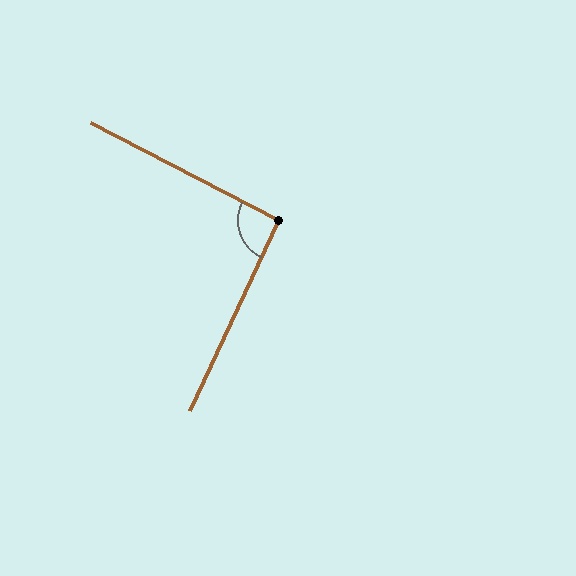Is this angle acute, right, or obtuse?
It is approximately a right angle.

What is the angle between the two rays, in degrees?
Approximately 92 degrees.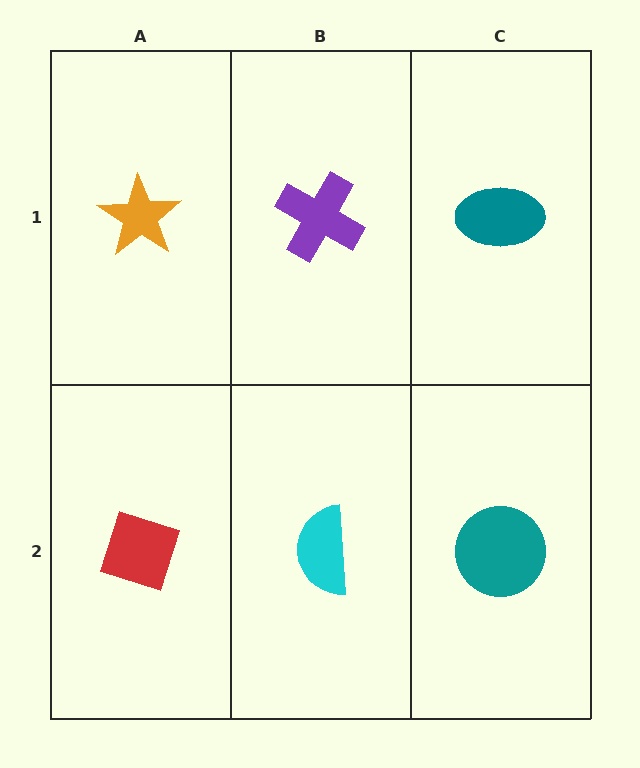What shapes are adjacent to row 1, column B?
A cyan semicircle (row 2, column B), an orange star (row 1, column A), a teal ellipse (row 1, column C).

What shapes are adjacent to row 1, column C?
A teal circle (row 2, column C), a purple cross (row 1, column B).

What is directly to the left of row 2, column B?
A red diamond.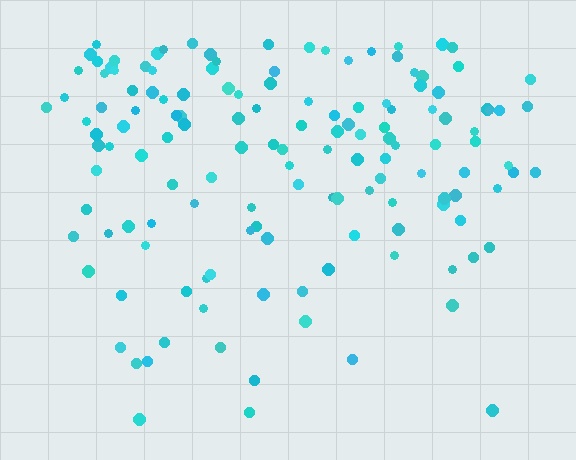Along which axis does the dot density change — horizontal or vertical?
Vertical.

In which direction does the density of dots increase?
From bottom to top, with the top side densest.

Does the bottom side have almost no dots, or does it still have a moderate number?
Still a moderate number, just noticeably fewer than the top.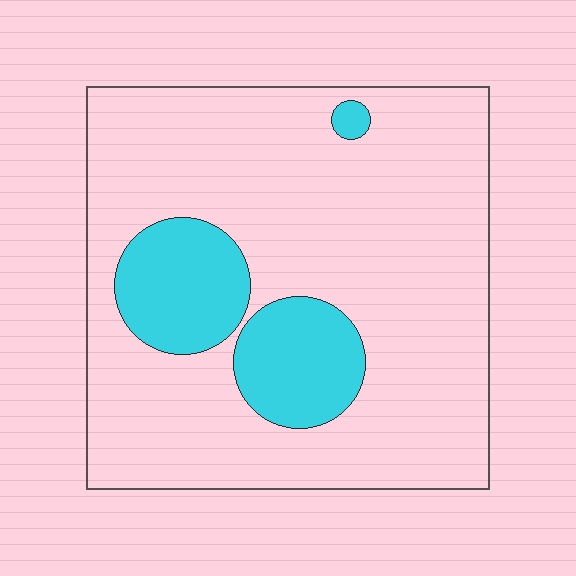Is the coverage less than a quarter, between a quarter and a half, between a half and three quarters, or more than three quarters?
Less than a quarter.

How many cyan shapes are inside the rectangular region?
3.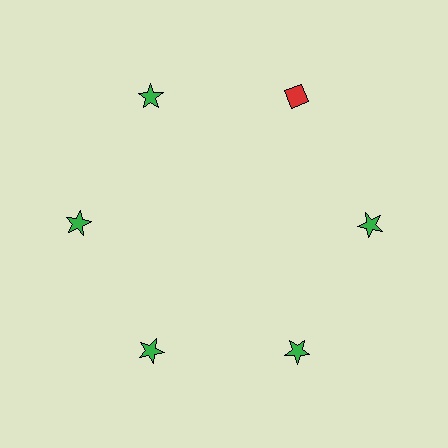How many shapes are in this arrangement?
There are 6 shapes arranged in a ring pattern.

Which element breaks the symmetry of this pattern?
The red diamond at roughly the 1 o'clock position breaks the symmetry. All other shapes are green stars.